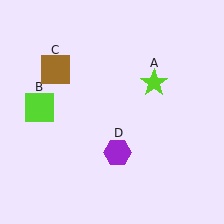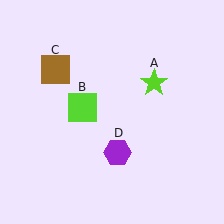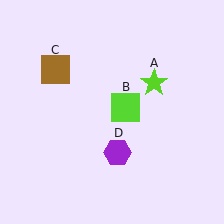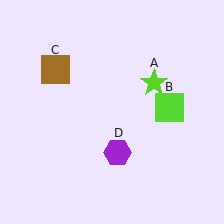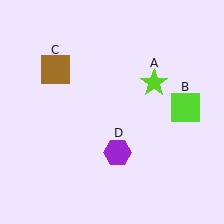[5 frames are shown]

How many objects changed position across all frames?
1 object changed position: lime square (object B).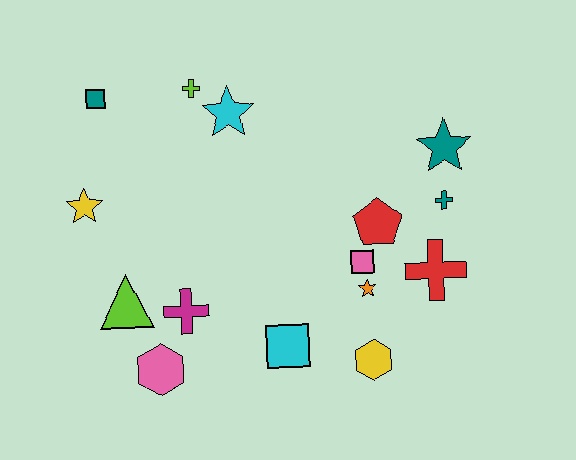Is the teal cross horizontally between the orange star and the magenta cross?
No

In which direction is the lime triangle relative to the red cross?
The lime triangle is to the left of the red cross.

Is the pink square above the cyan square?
Yes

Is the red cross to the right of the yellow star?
Yes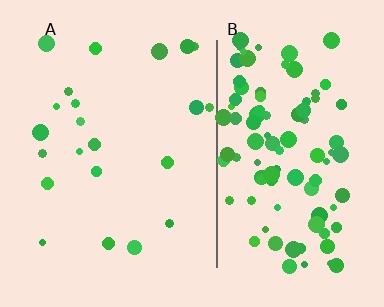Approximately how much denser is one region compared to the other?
Approximately 4.5× — region B over region A.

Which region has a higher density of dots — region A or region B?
B (the right).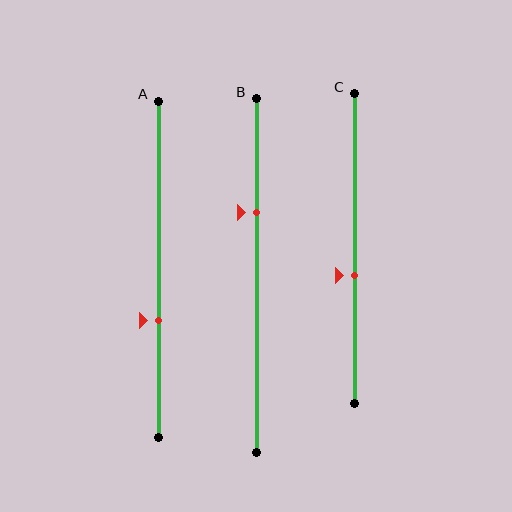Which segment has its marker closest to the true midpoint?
Segment C has its marker closest to the true midpoint.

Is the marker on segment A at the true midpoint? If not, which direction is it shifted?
No, the marker on segment A is shifted downward by about 15% of the segment length.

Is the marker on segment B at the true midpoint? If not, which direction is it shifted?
No, the marker on segment B is shifted upward by about 18% of the segment length.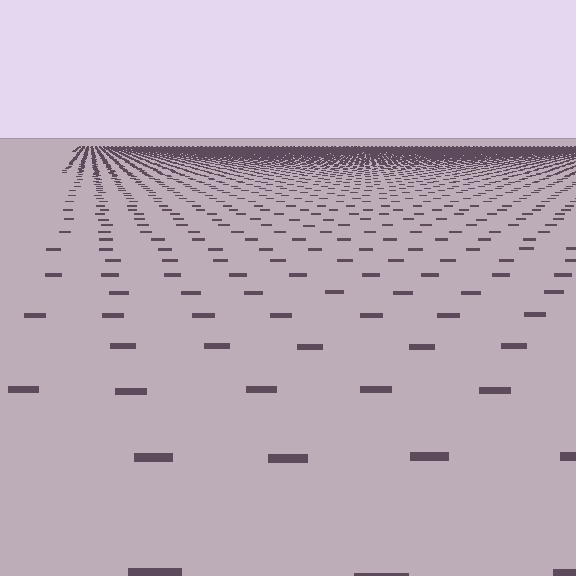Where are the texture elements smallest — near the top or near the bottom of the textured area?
Near the top.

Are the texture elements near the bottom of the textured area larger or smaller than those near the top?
Larger. Near the bottom, elements are closer to the viewer and appear at a bigger on-screen size.